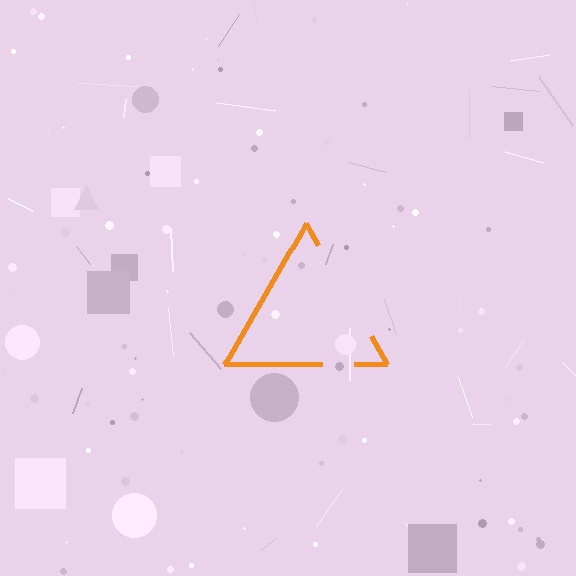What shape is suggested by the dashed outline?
The dashed outline suggests a triangle.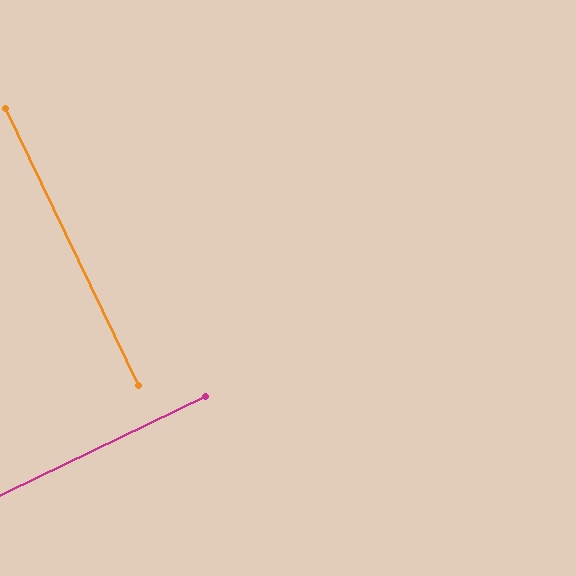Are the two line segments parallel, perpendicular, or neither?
Perpendicular — they meet at approximately 90°.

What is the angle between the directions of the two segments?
Approximately 90 degrees.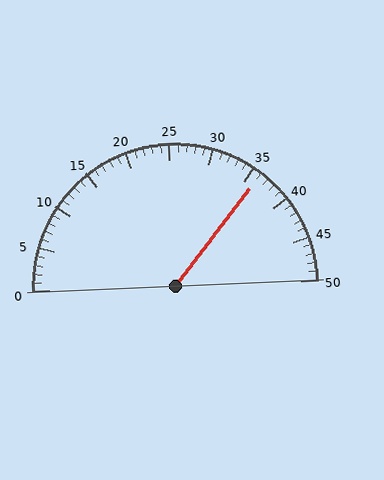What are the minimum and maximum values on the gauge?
The gauge ranges from 0 to 50.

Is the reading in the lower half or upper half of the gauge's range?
The reading is in the upper half of the range (0 to 50).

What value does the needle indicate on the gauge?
The needle indicates approximately 36.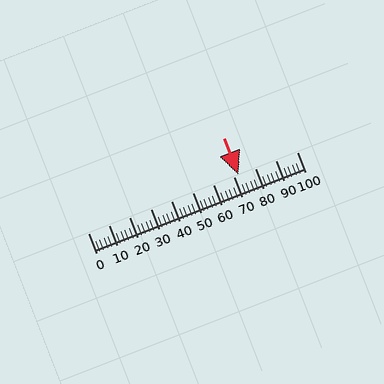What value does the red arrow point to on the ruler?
The red arrow points to approximately 72.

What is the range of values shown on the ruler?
The ruler shows values from 0 to 100.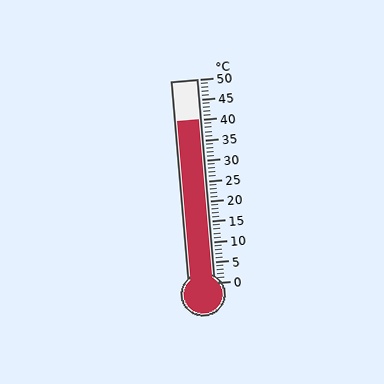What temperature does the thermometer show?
The thermometer shows approximately 40°C.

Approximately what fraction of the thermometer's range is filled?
The thermometer is filled to approximately 80% of its range.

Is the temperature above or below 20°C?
The temperature is above 20°C.